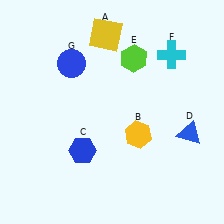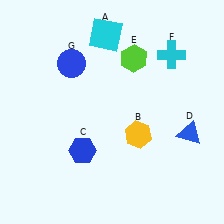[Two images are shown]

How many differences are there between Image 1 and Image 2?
There is 1 difference between the two images.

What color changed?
The square (A) changed from yellow in Image 1 to cyan in Image 2.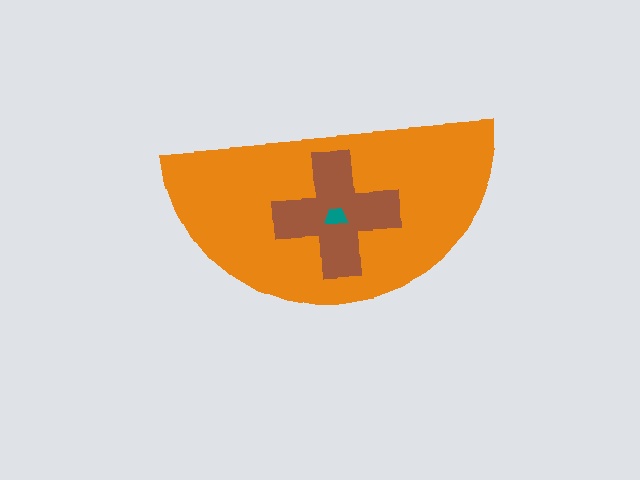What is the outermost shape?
The orange semicircle.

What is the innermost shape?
The teal trapezoid.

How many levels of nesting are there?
3.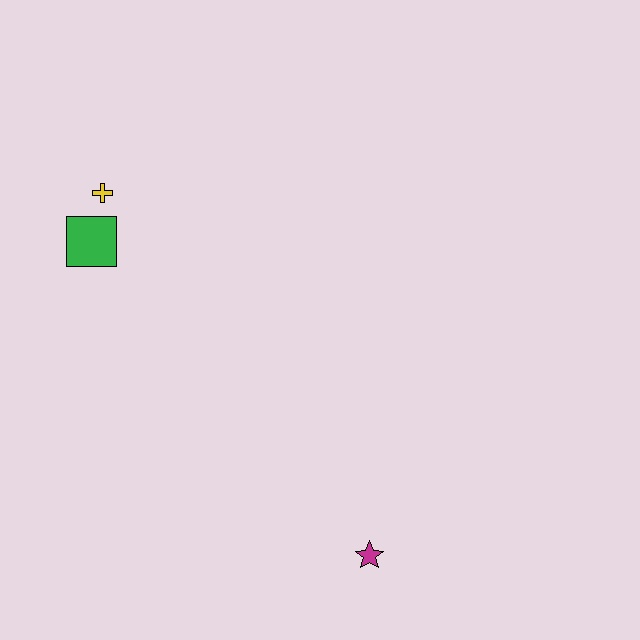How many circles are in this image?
There are no circles.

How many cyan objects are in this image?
There are no cyan objects.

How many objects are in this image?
There are 3 objects.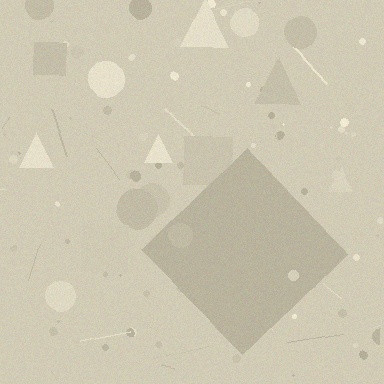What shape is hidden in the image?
A diamond is hidden in the image.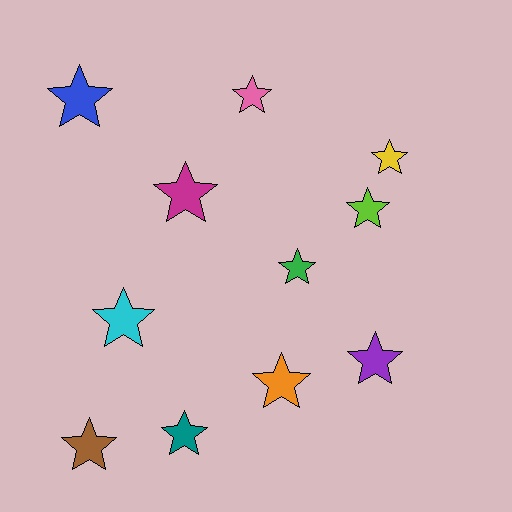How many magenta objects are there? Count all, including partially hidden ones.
There is 1 magenta object.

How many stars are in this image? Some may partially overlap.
There are 11 stars.